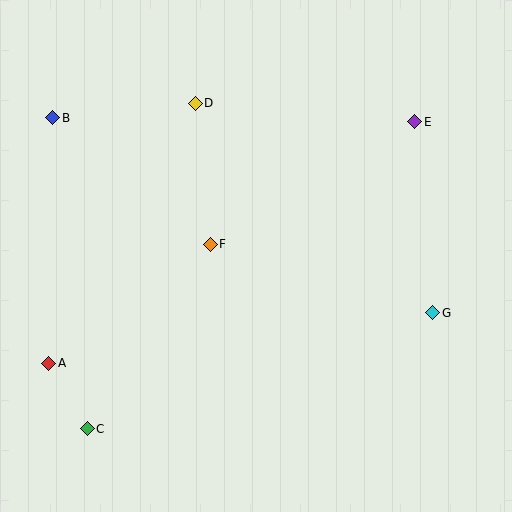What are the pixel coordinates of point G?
Point G is at (433, 313).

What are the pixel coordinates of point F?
Point F is at (210, 244).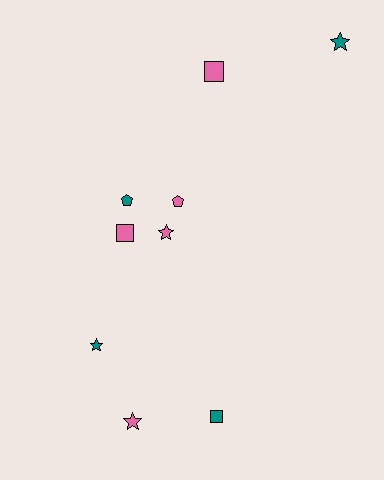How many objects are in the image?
There are 9 objects.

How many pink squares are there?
There are 2 pink squares.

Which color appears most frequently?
Pink, with 5 objects.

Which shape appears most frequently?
Star, with 4 objects.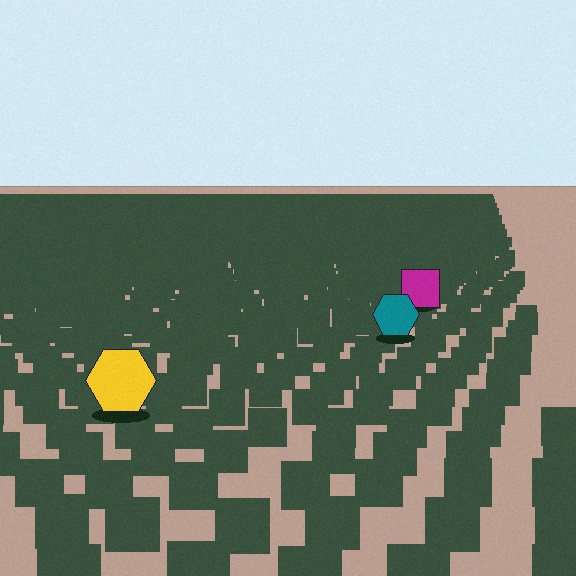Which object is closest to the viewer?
The yellow hexagon is closest. The texture marks near it are larger and more spread out.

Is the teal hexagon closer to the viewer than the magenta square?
Yes. The teal hexagon is closer — you can tell from the texture gradient: the ground texture is coarser near it.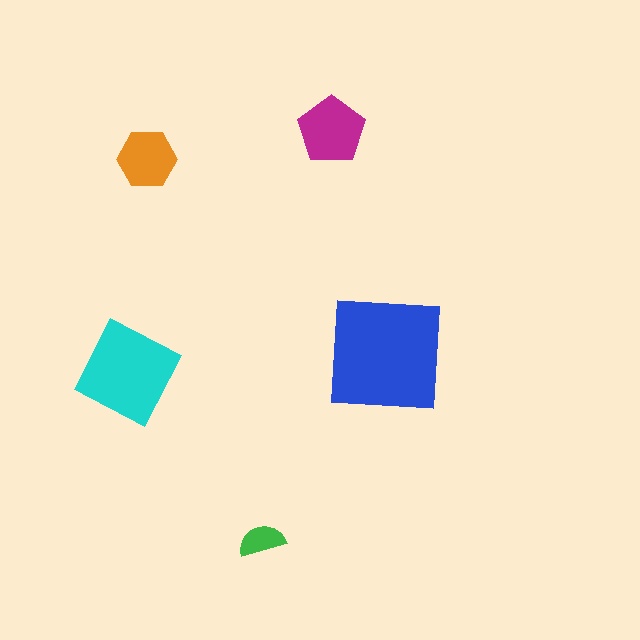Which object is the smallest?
The green semicircle.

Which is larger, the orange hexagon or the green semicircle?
The orange hexagon.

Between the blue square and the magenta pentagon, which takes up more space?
The blue square.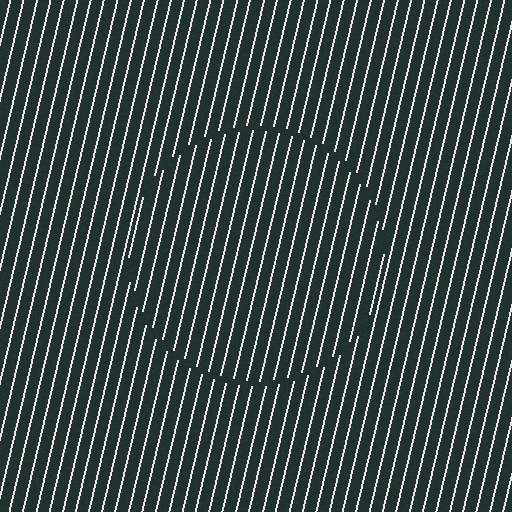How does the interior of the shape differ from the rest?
The interior of the shape contains the same grating, shifted by half a period — the contour is defined by the phase discontinuity where line-ends from the inner and outer gratings abut.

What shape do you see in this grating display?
An illusory circle. The interior of the shape contains the same grating, shifted by half a period — the contour is defined by the phase discontinuity where line-ends from the inner and outer gratings abut.